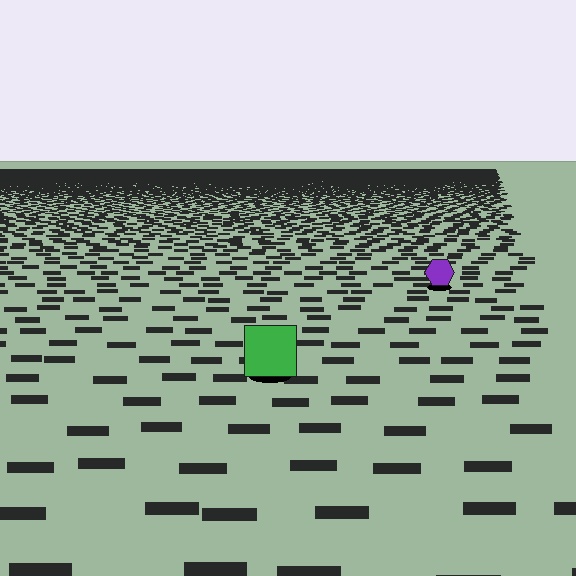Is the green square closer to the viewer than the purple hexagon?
Yes. The green square is closer — you can tell from the texture gradient: the ground texture is coarser near it.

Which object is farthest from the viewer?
The purple hexagon is farthest from the viewer. It appears smaller and the ground texture around it is denser.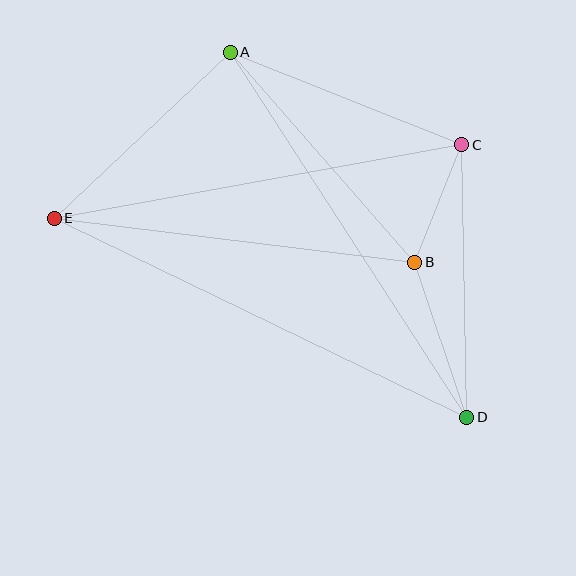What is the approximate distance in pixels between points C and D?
The distance between C and D is approximately 273 pixels.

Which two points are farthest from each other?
Points D and E are farthest from each other.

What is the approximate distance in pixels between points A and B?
The distance between A and B is approximately 280 pixels.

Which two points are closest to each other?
Points B and C are closest to each other.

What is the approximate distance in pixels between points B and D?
The distance between B and D is approximately 164 pixels.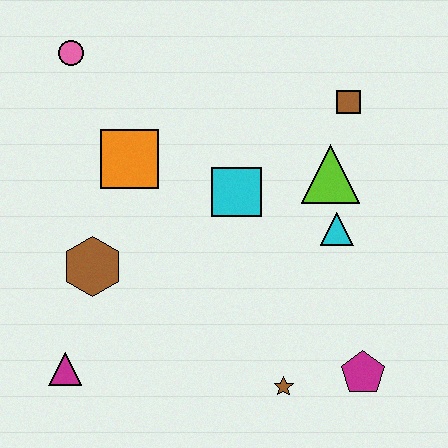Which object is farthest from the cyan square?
The magenta triangle is farthest from the cyan square.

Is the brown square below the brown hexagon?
No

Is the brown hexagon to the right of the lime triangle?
No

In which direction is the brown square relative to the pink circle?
The brown square is to the right of the pink circle.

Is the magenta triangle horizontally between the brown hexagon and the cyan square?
No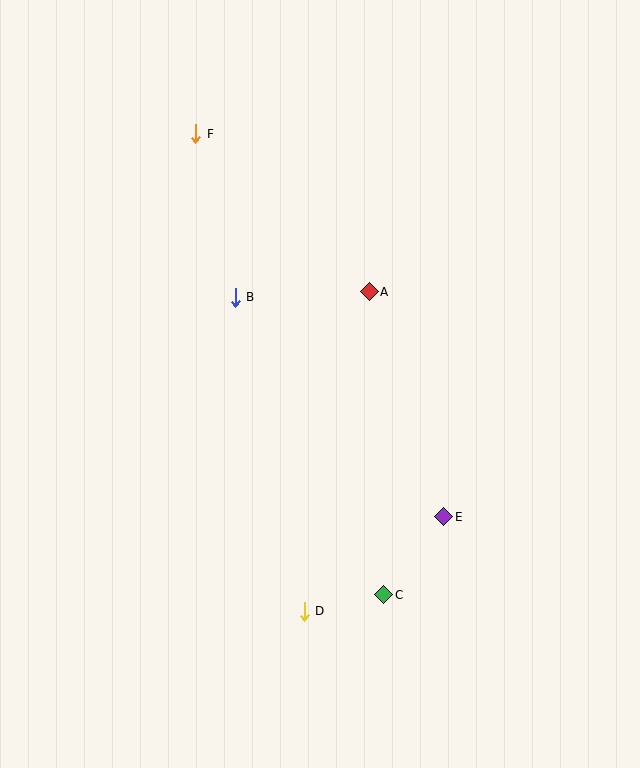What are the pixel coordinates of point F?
Point F is at (196, 134).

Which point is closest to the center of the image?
Point A at (369, 292) is closest to the center.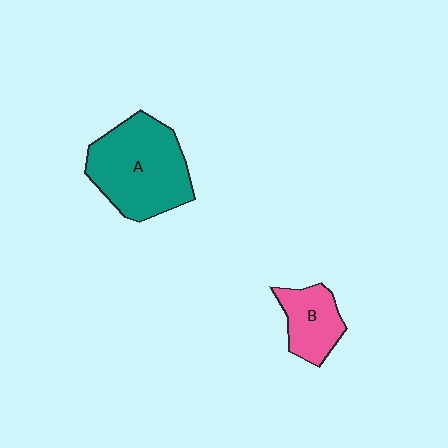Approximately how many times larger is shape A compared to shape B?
Approximately 2.1 times.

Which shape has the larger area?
Shape A (teal).